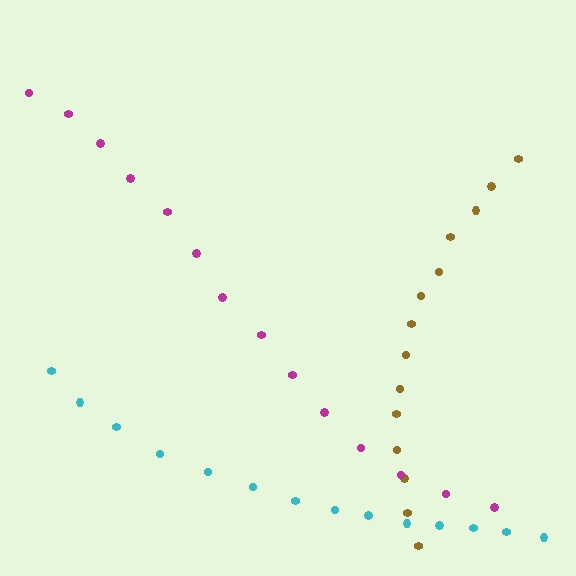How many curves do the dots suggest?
There are 3 distinct paths.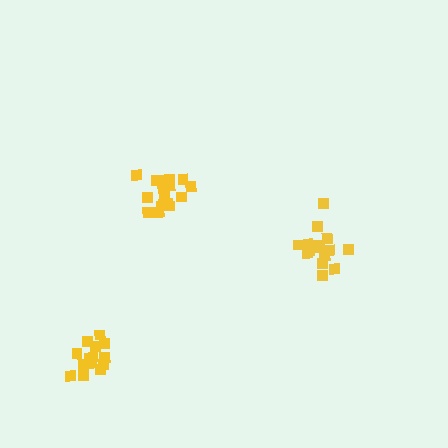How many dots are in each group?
Group 1: 15 dots, Group 2: 17 dots, Group 3: 14 dots (46 total).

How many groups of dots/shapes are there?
There are 3 groups.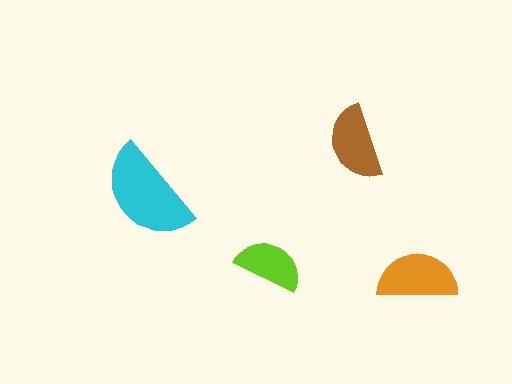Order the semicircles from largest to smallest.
the cyan one, the orange one, the brown one, the lime one.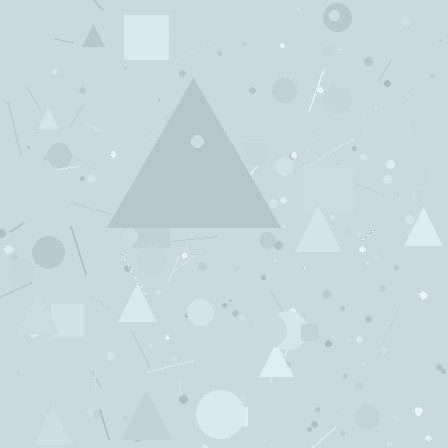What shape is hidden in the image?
A triangle is hidden in the image.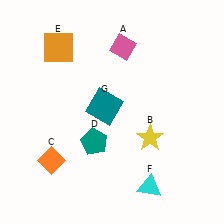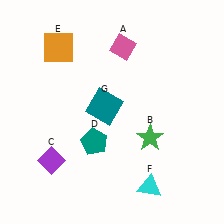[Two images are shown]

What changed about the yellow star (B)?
In Image 1, B is yellow. In Image 2, it changed to green.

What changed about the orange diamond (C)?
In Image 1, C is orange. In Image 2, it changed to purple.